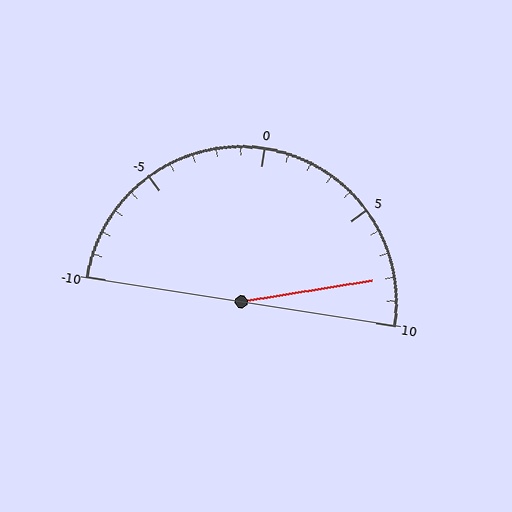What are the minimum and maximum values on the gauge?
The gauge ranges from -10 to 10.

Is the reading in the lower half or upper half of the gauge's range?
The reading is in the upper half of the range (-10 to 10).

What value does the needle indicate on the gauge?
The needle indicates approximately 8.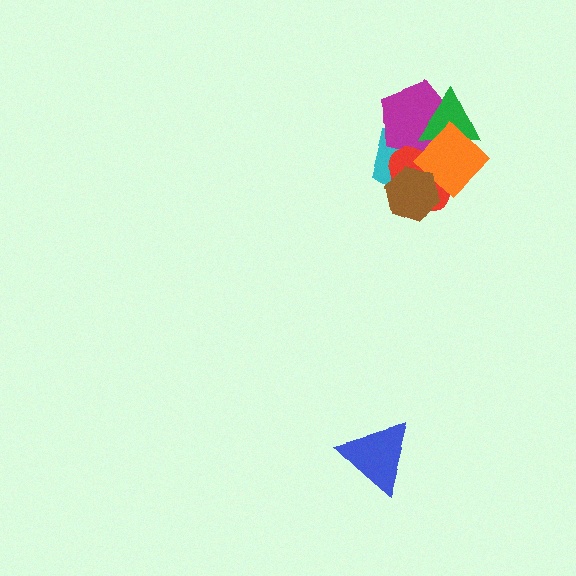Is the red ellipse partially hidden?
Yes, it is partially covered by another shape.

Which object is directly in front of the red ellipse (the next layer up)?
The green triangle is directly in front of the red ellipse.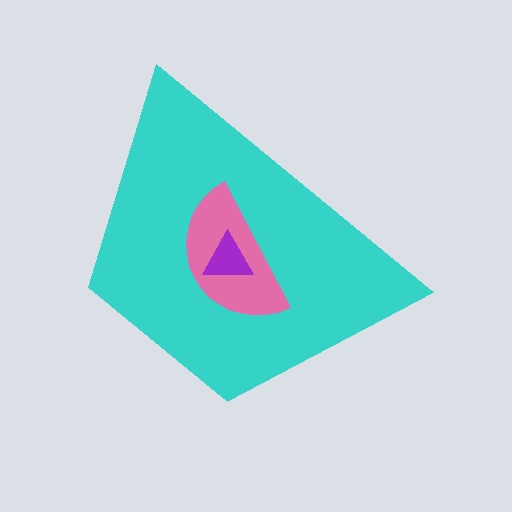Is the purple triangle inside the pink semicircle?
Yes.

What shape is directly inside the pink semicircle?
The purple triangle.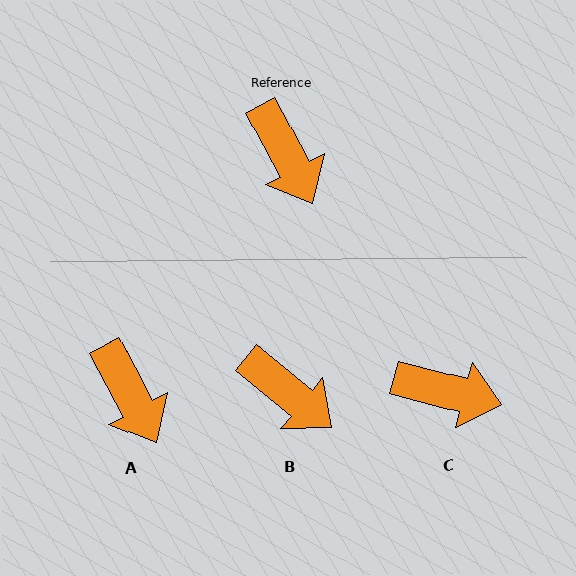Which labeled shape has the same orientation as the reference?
A.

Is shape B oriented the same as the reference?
No, it is off by about 23 degrees.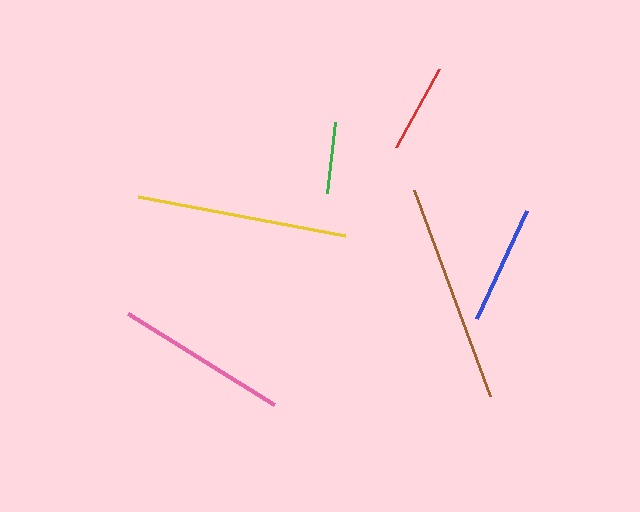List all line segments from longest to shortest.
From longest to shortest: brown, yellow, pink, blue, red, green.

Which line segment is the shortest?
The green line is the shortest at approximately 71 pixels.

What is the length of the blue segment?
The blue segment is approximately 119 pixels long.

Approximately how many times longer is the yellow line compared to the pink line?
The yellow line is approximately 1.2 times the length of the pink line.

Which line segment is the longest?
The brown line is the longest at approximately 220 pixels.